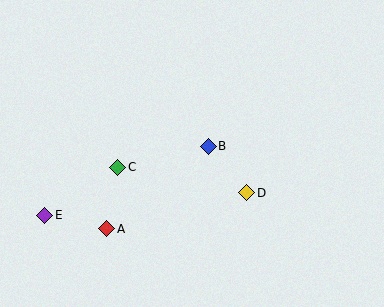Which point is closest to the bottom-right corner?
Point D is closest to the bottom-right corner.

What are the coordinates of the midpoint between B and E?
The midpoint between B and E is at (126, 181).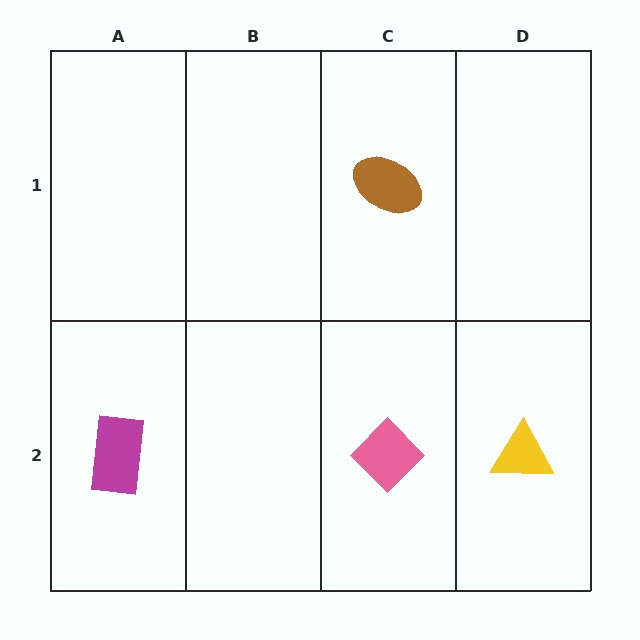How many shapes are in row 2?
3 shapes.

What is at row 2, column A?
A magenta rectangle.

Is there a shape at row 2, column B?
No, that cell is empty.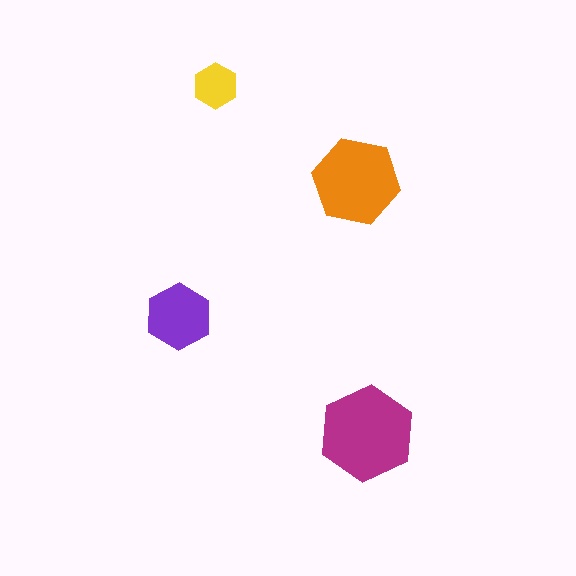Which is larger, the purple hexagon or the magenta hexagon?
The magenta one.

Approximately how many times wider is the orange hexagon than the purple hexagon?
About 1.5 times wider.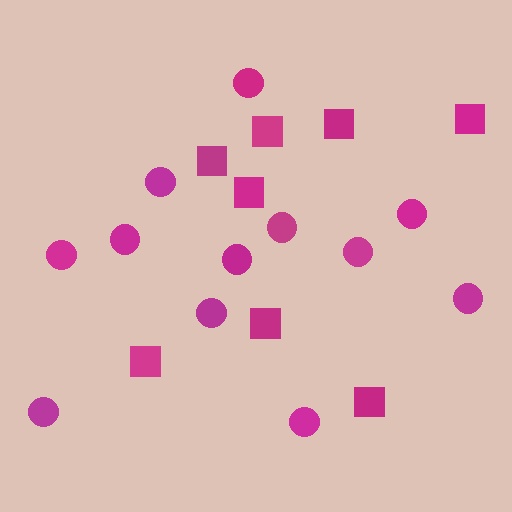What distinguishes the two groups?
There are 2 groups: one group of squares (8) and one group of circles (12).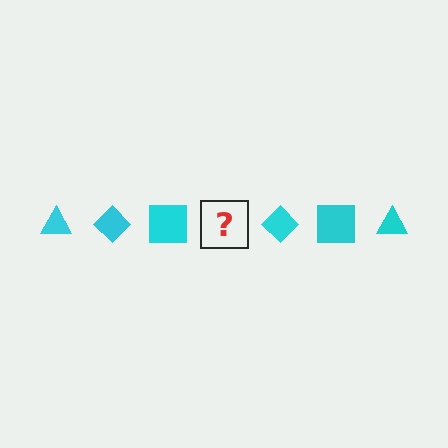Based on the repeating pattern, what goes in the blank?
The blank should be a cyan triangle.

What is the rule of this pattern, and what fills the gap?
The rule is that the pattern cycles through triangle, diamond, square shapes in cyan. The gap should be filled with a cyan triangle.